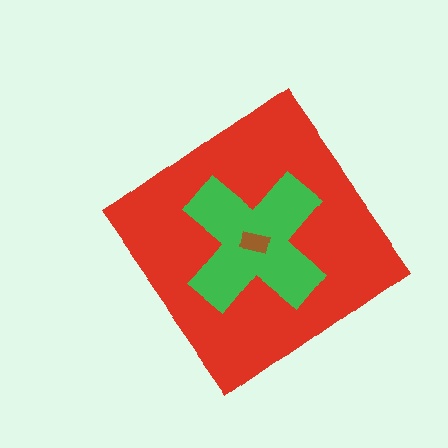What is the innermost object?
The brown rectangle.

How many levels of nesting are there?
3.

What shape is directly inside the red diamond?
The green cross.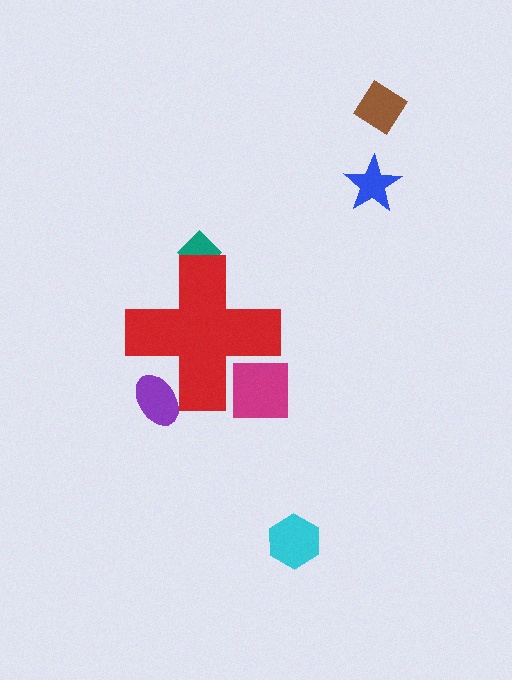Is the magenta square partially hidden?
Yes, the magenta square is partially hidden behind the red cross.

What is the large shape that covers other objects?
A red cross.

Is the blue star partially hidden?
No, the blue star is fully visible.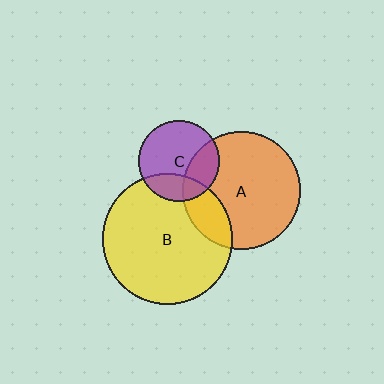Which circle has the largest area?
Circle B (yellow).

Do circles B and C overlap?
Yes.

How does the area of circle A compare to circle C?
Approximately 2.1 times.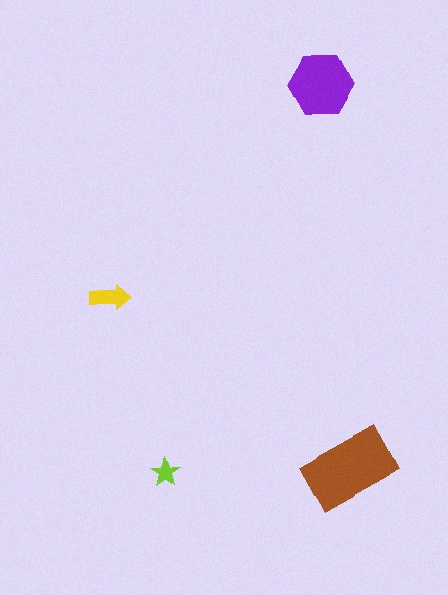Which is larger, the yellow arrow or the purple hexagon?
The purple hexagon.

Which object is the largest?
The brown rectangle.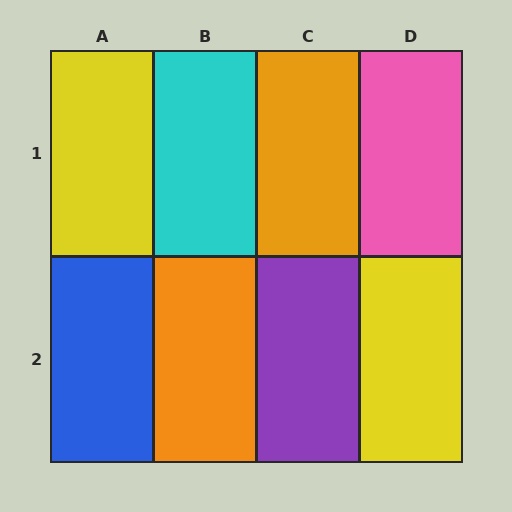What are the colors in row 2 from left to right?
Blue, orange, purple, yellow.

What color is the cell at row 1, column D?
Pink.